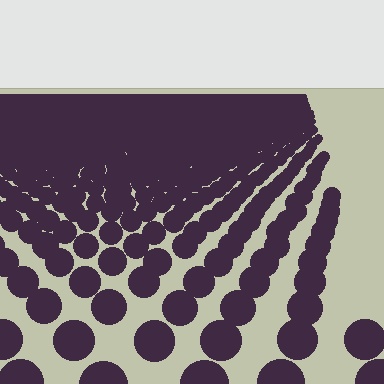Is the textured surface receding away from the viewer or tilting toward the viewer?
The surface is receding away from the viewer. Texture elements get smaller and denser toward the top.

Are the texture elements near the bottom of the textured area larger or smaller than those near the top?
Larger. Near the bottom, elements are closer to the viewer and appear at a bigger on-screen size.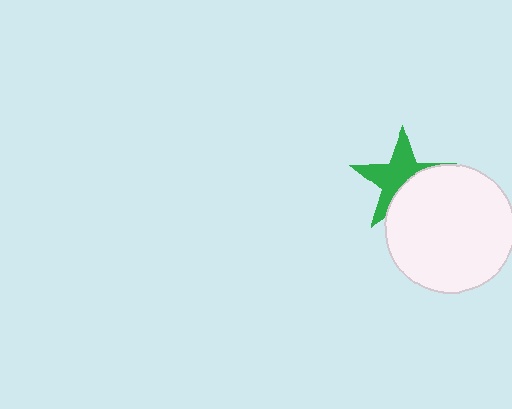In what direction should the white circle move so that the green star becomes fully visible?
The white circle should move toward the lower-right. That is the shortest direction to clear the overlap and leave the green star fully visible.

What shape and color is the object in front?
The object in front is a white circle.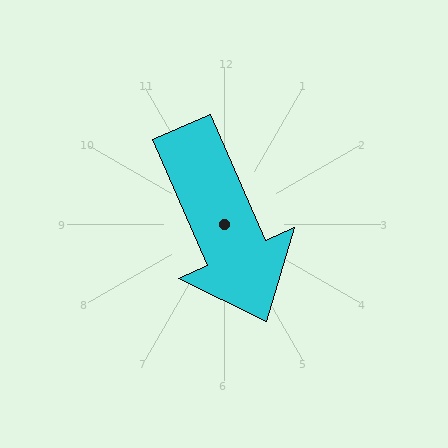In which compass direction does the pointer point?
Southeast.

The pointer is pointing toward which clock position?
Roughly 5 o'clock.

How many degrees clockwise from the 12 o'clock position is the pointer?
Approximately 156 degrees.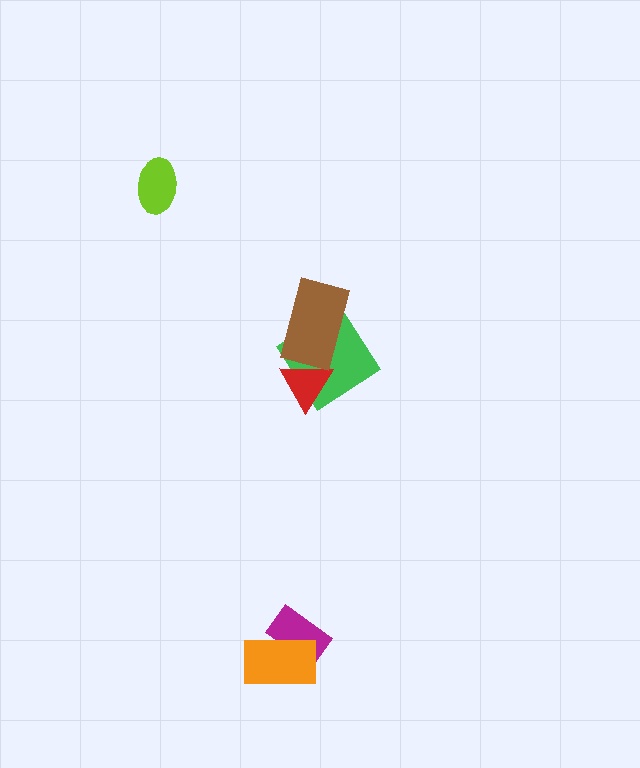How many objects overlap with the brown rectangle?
2 objects overlap with the brown rectangle.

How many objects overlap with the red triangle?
2 objects overlap with the red triangle.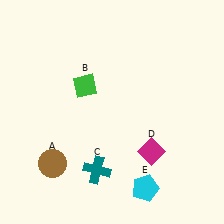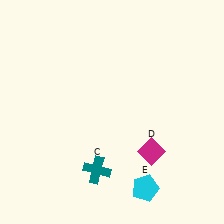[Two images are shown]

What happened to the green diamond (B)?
The green diamond (B) was removed in Image 2. It was in the top-left area of Image 1.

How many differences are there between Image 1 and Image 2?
There are 2 differences between the two images.